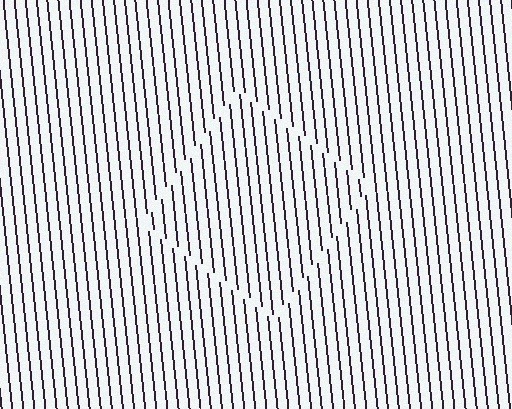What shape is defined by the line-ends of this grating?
An illusory square. The interior of the shape contains the same grating, shifted by half a period — the contour is defined by the phase discontinuity where line-ends from the inner and outer gratings abut.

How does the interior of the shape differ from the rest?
The interior of the shape contains the same grating, shifted by half a period — the contour is defined by the phase discontinuity where line-ends from the inner and outer gratings abut.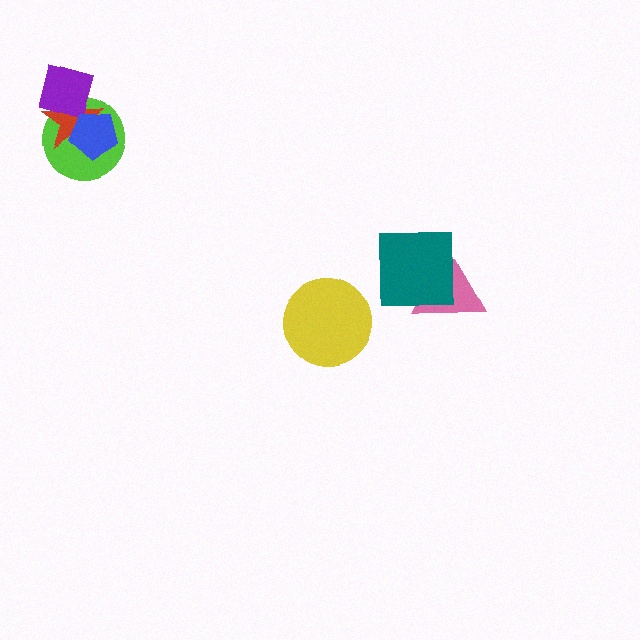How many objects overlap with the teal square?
1 object overlaps with the teal square.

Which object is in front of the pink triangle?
The teal square is in front of the pink triangle.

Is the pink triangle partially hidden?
Yes, it is partially covered by another shape.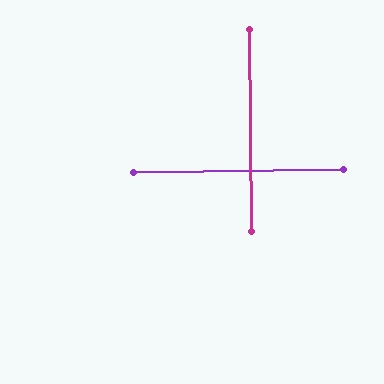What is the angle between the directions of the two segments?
Approximately 90 degrees.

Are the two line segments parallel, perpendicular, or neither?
Perpendicular — they meet at approximately 90°.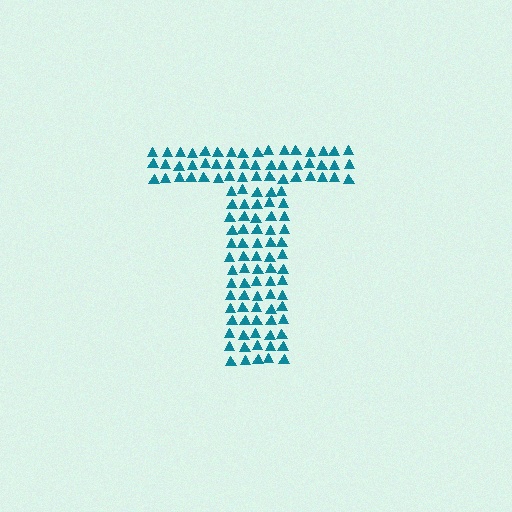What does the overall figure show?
The overall figure shows the letter T.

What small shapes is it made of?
It is made of small triangles.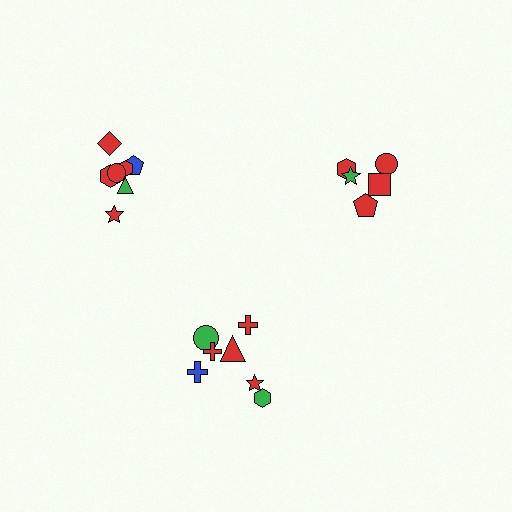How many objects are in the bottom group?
There are 7 objects.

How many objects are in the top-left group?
There are 7 objects.